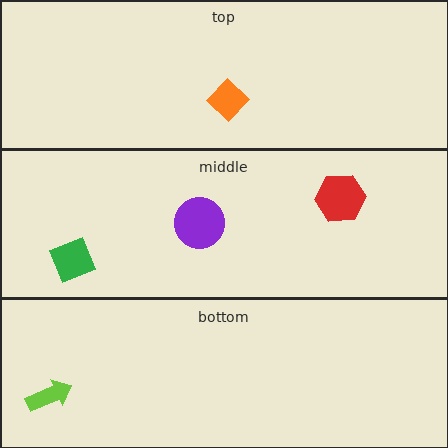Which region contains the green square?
The middle region.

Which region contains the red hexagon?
The middle region.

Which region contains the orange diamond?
The top region.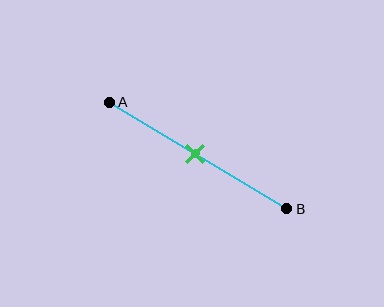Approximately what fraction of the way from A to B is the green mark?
The green mark is approximately 50% of the way from A to B.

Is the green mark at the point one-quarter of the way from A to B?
No, the mark is at about 50% from A, not at the 25% one-quarter point.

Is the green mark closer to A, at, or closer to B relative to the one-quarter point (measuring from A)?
The green mark is closer to point B than the one-quarter point of segment AB.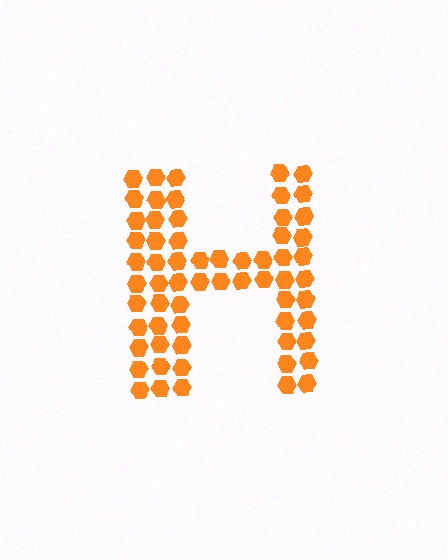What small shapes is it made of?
It is made of small hexagons.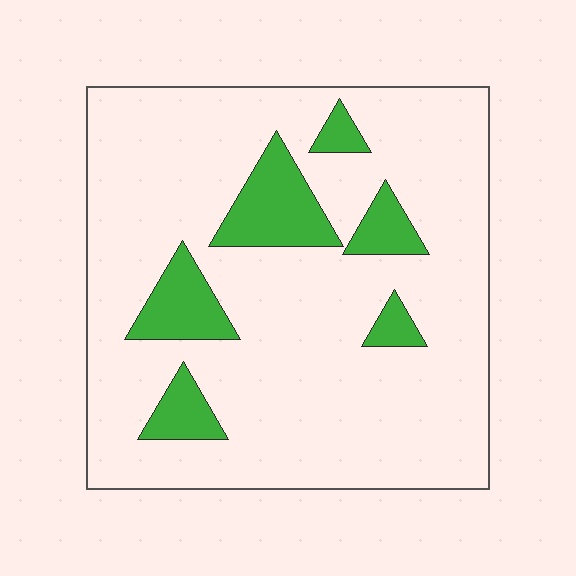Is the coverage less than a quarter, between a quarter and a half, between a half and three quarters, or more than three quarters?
Less than a quarter.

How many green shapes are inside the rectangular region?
6.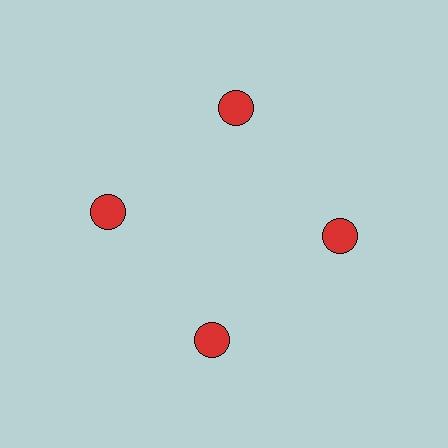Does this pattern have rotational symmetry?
Yes, this pattern has 4-fold rotational symmetry. It looks the same after rotating 90 degrees around the center.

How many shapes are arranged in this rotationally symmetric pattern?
There are 4 shapes, arranged in 4 groups of 1.